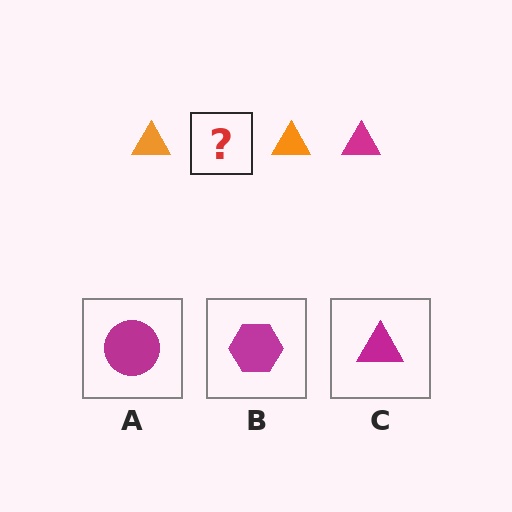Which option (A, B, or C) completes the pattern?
C.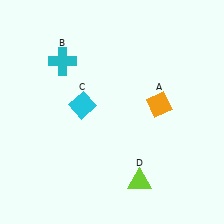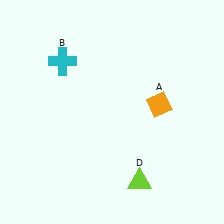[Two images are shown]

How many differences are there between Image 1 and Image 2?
There is 1 difference between the two images.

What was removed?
The cyan diamond (C) was removed in Image 2.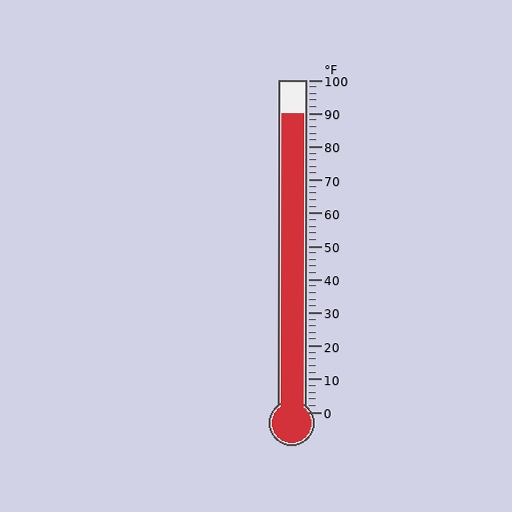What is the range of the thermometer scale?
The thermometer scale ranges from 0°F to 100°F.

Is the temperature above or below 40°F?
The temperature is above 40°F.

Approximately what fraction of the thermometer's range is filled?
The thermometer is filled to approximately 90% of its range.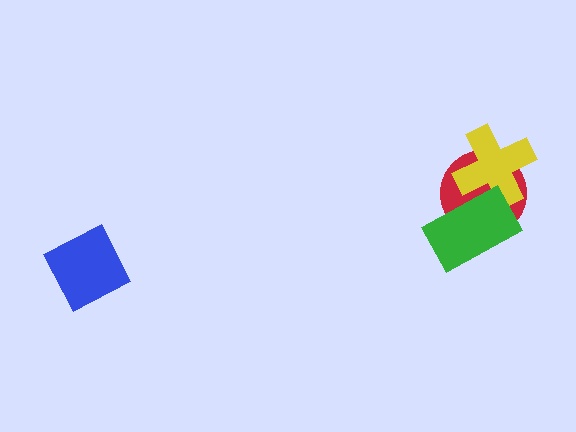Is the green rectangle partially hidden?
No, no other shape covers it.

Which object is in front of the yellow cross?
The green rectangle is in front of the yellow cross.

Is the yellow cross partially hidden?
Yes, it is partially covered by another shape.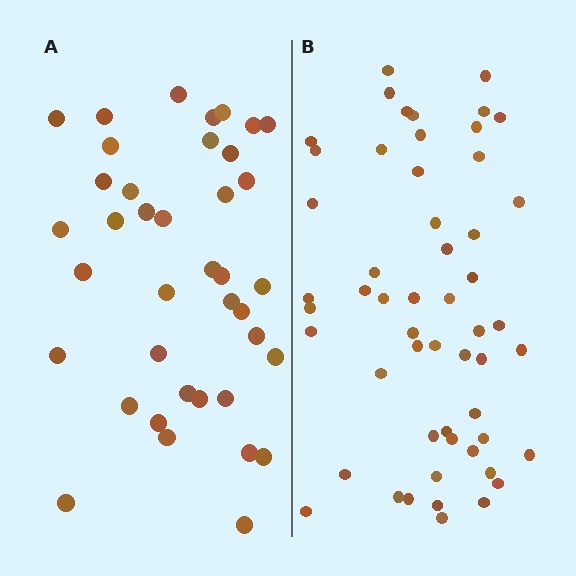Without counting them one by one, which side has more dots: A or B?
Region B (the right region) has more dots.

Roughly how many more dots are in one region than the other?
Region B has approximately 15 more dots than region A.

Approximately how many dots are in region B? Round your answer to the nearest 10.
About 50 dots. (The exact count is 54, which rounds to 50.)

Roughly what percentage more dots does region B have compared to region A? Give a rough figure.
About 40% more.